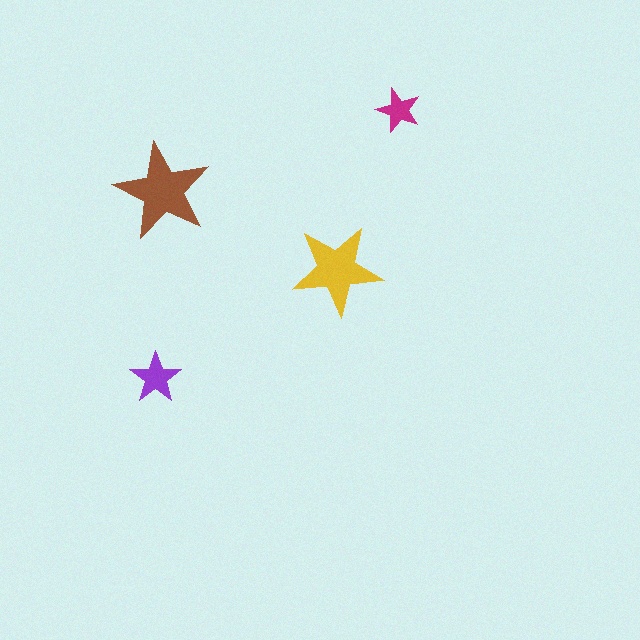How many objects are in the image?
There are 4 objects in the image.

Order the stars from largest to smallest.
the brown one, the yellow one, the purple one, the magenta one.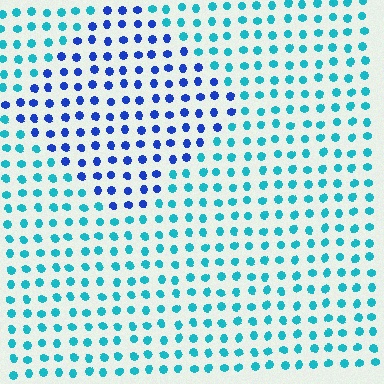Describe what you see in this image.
The image is filled with small cyan elements in a uniform arrangement. A diamond-shaped region is visible where the elements are tinted to a slightly different hue, forming a subtle color boundary.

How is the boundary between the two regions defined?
The boundary is defined purely by a slight shift in hue (about 44 degrees). Spacing, size, and orientation are identical on both sides.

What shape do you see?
I see a diamond.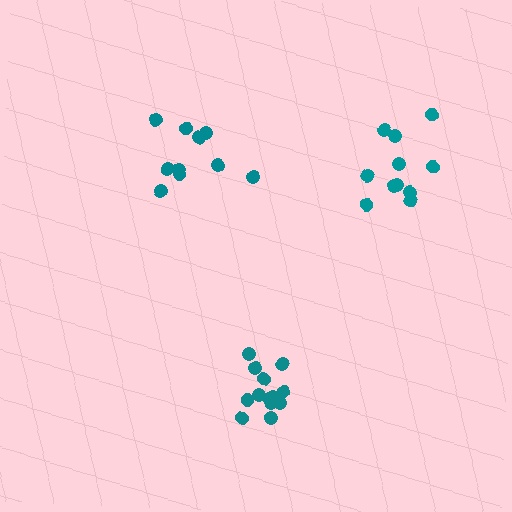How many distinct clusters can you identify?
There are 3 distinct clusters.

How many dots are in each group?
Group 1: 10 dots, Group 2: 13 dots, Group 3: 11 dots (34 total).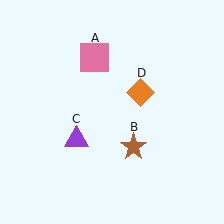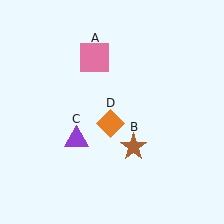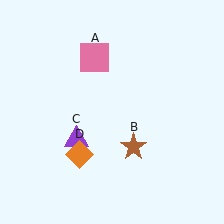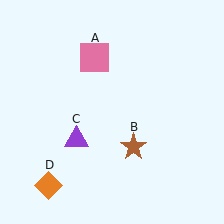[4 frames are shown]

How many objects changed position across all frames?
1 object changed position: orange diamond (object D).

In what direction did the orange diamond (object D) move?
The orange diamond (object D) moved down and to the left.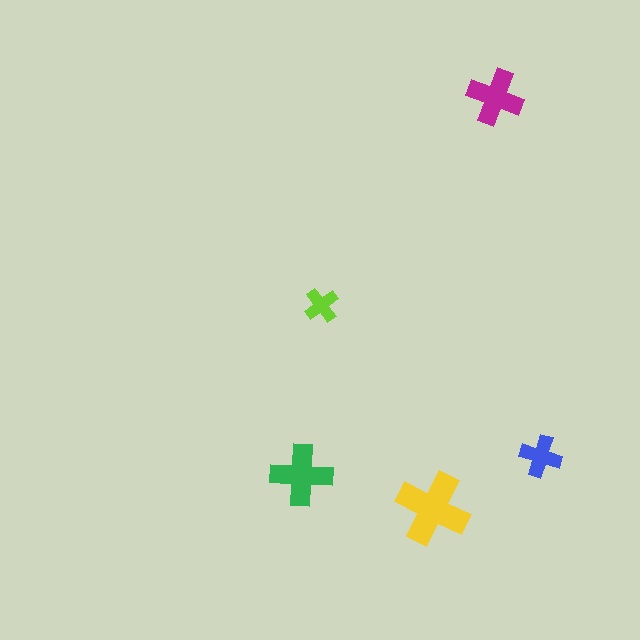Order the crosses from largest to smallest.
the yellow one, the green one, the magenta one, the blue one, the lime one.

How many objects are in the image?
There are 5 objects in the image.